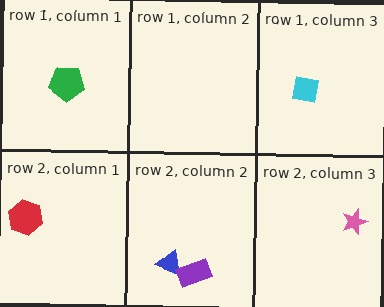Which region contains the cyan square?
The row 1, column 3 region.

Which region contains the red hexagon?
The row 2, column 1 region.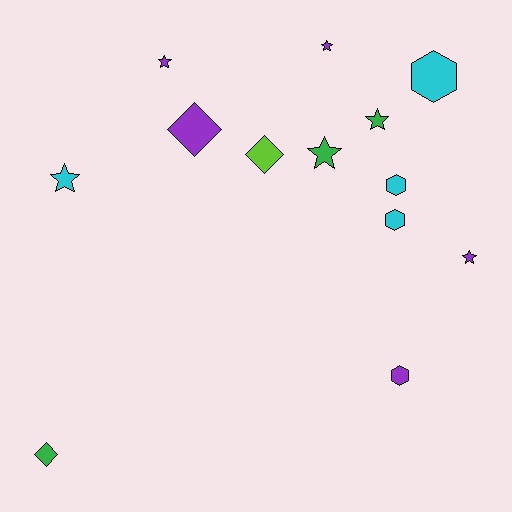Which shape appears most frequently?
Star, with 6 objects.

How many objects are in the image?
There are 13 objects.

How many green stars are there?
There are 2 green stars.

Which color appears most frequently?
Purple, with 5 objects.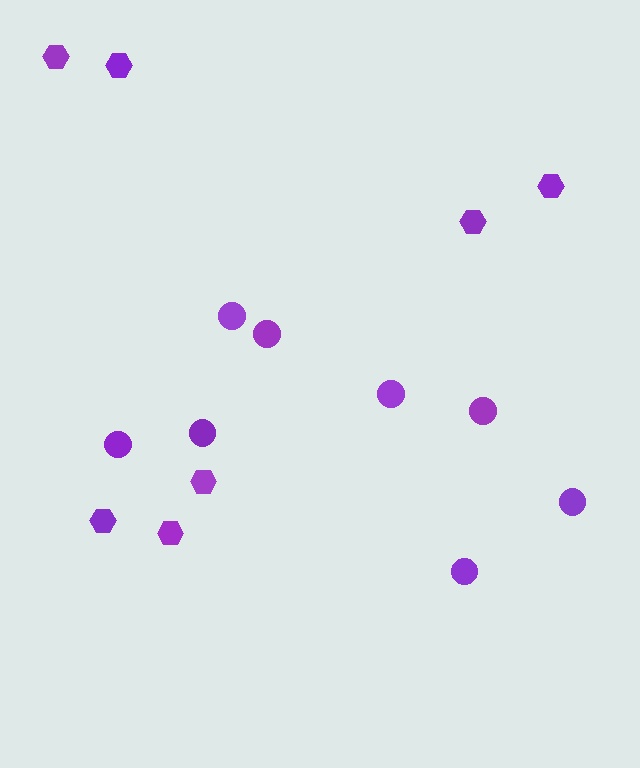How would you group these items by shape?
There are 2 groups: one group of circles (8) and one group of hexagons (7).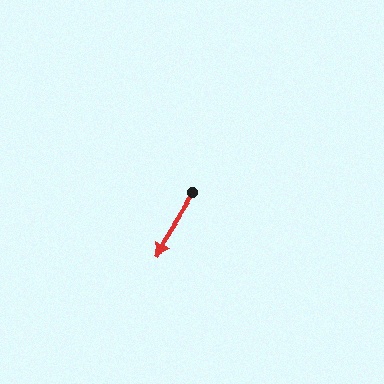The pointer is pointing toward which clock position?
Roughly 7 o'clock.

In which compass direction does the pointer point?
Southwest.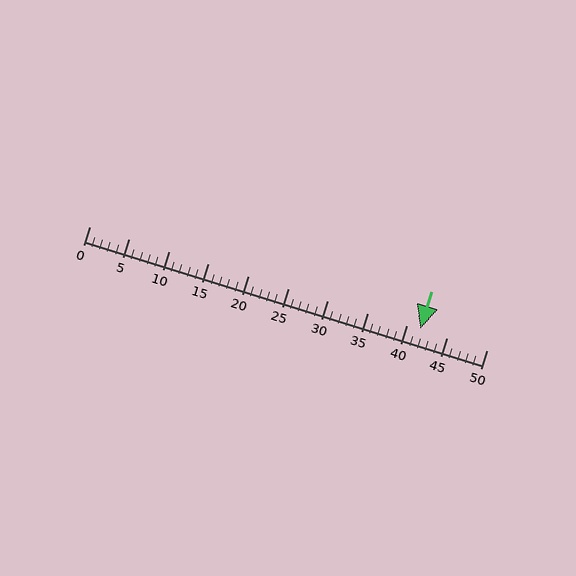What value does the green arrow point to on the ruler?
The green arrow points to approximately 42.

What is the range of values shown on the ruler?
The ruler shows values from 0 to 50.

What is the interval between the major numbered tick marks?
The major tick marks are spaced 5 units apart.